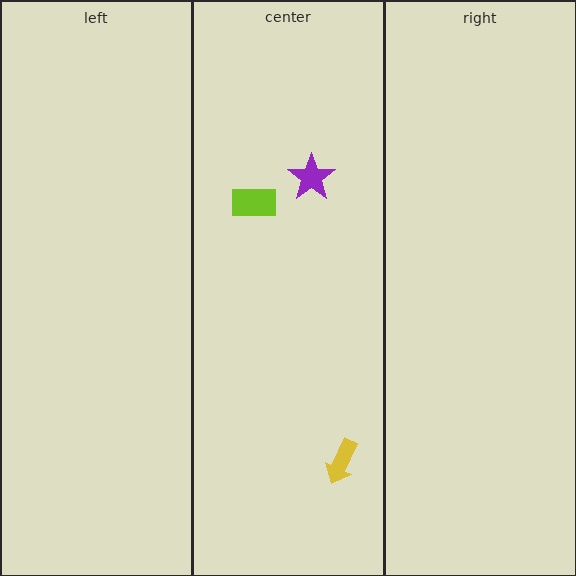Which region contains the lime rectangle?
The center region.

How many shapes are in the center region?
3.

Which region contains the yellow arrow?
The center region.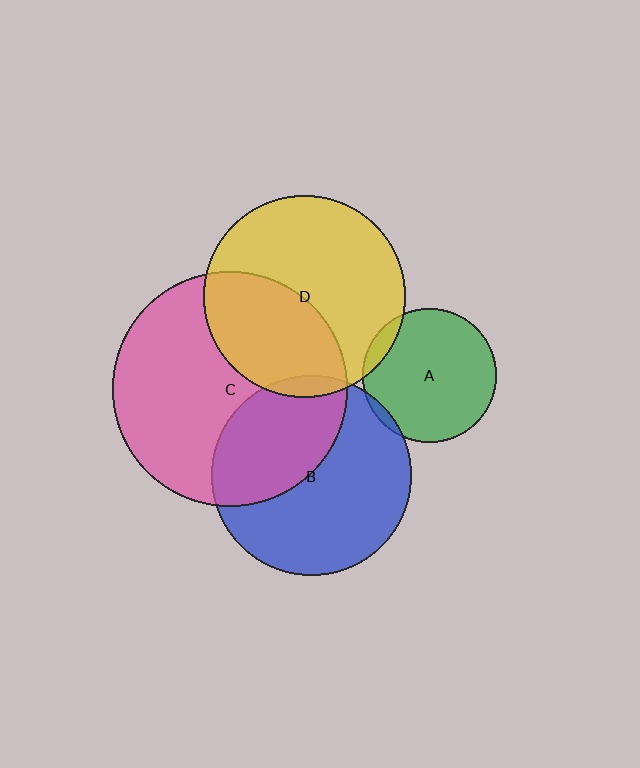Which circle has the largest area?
Circle C (pink).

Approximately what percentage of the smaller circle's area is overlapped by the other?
Approximately 5%.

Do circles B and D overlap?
Yes.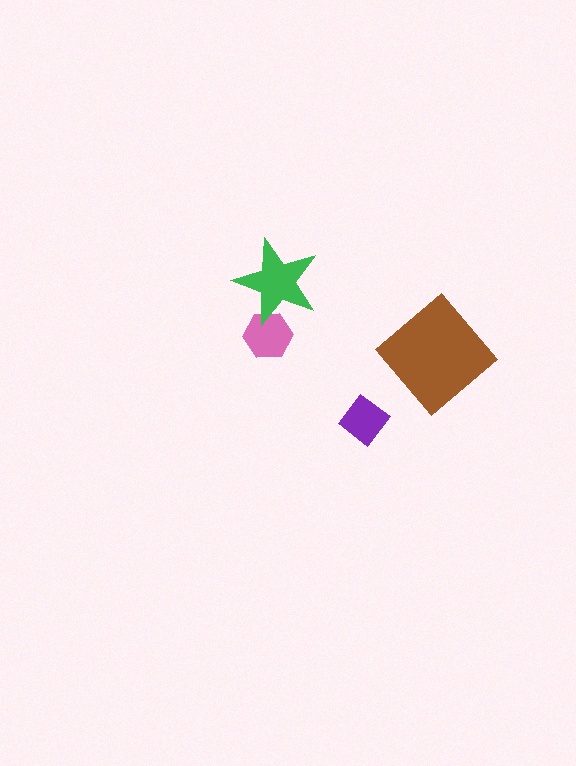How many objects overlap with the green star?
1 object overlaps with the green star.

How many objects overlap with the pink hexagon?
1 object overlaps with the pink hexagon.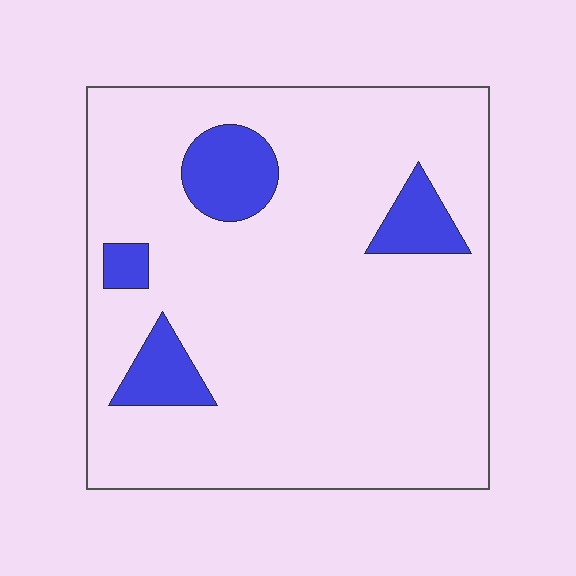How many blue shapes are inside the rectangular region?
4.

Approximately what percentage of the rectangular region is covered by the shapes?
Approximately 10%.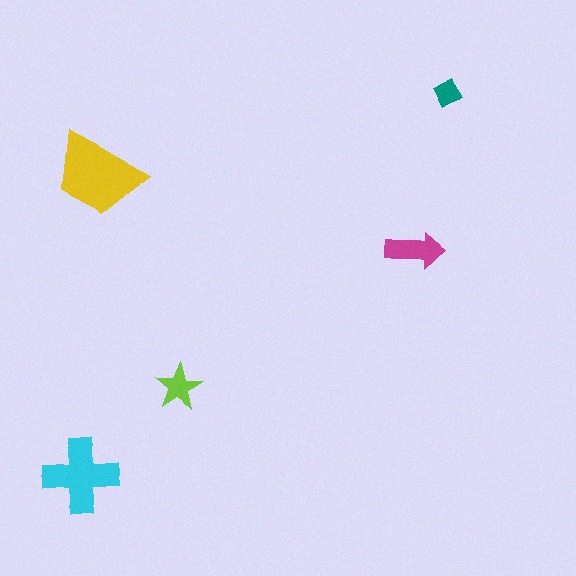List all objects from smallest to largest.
The teal diamond, the lime star, the magenta arrow, the cyan cross, the yellow trapezoid.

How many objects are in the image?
There are 5 objects in the image.